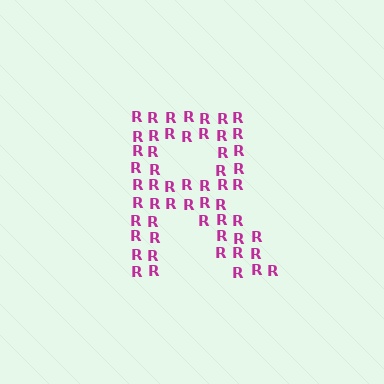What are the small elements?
The small elements are letter R's.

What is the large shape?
The large shape is the letter R.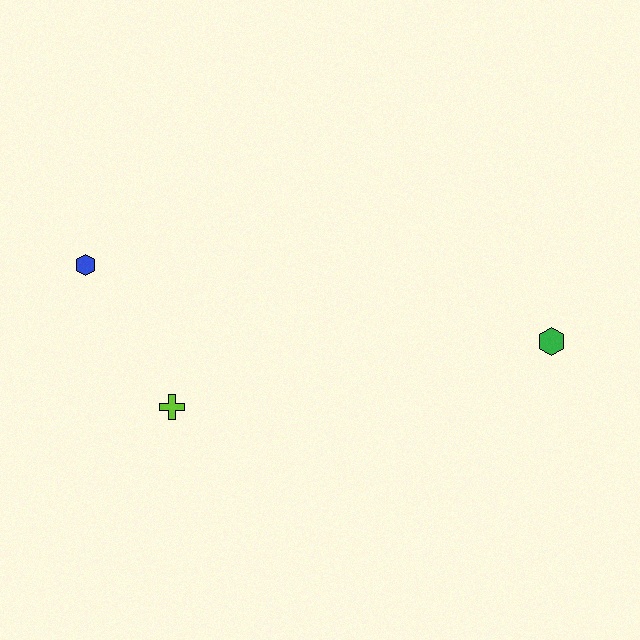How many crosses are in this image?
There is 1 cross.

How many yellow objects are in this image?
There are no yellow objects.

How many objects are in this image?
There are 3 objects.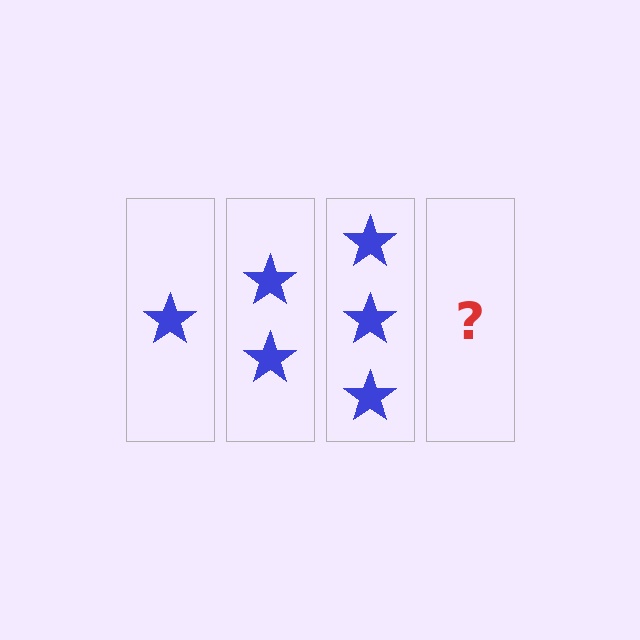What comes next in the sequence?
The next element should be 4 stars.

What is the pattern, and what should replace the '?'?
The pattern is that each step adds one more star. The '?' should be 4 stars.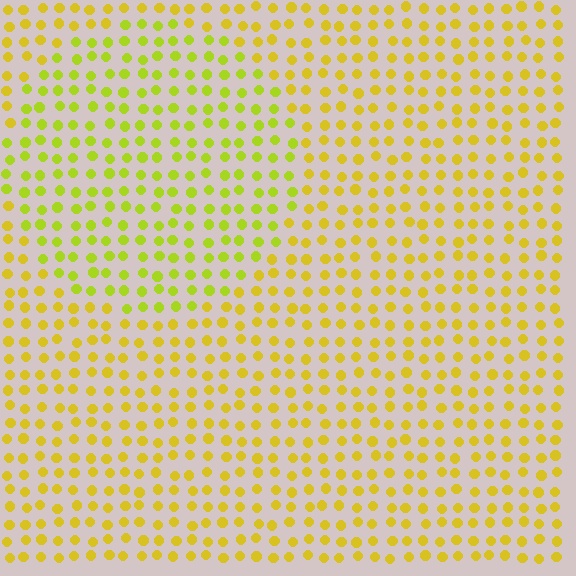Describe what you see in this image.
The image is filled with small yellow elements in a uniform arrangement. A circle-shaped region is visible where the elements are tinted to a slightly different hue, forming a subtle color boundary.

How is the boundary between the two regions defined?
The boundary is defined purely by a slight shift in hue (about 24 degrees). Spacing, size, and orientation are identical on both sides.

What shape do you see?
I see a circle.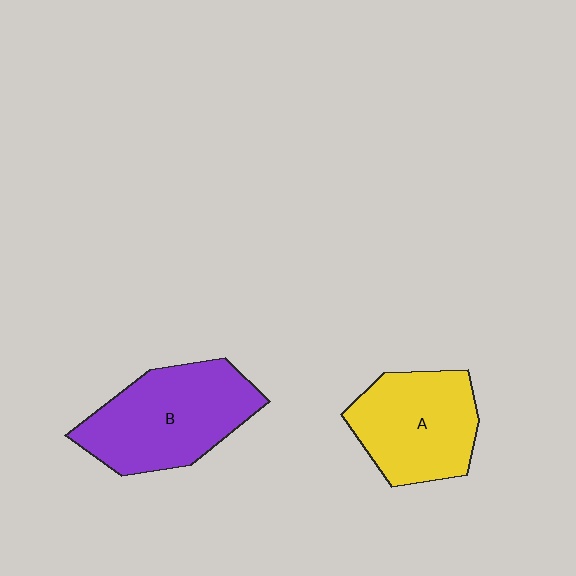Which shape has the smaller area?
Shape A (yellow).